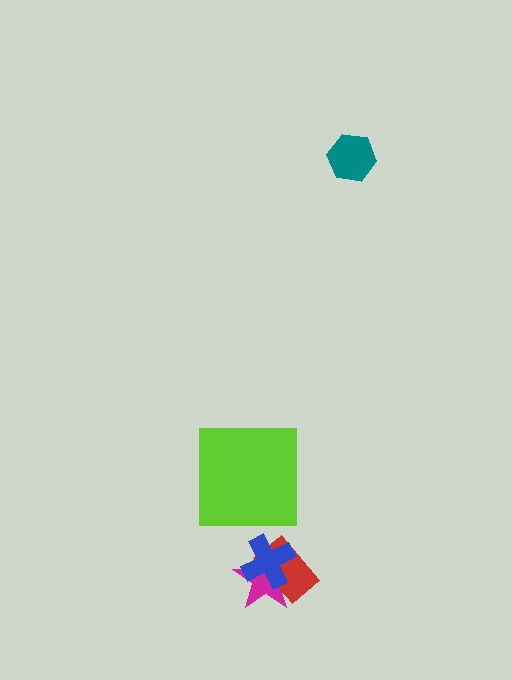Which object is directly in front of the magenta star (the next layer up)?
The red rectangle is directly in front of the magenta star.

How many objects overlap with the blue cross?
2 objects overlap with the blue cross.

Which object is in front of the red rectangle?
The blue cross is in front of the red rectangle.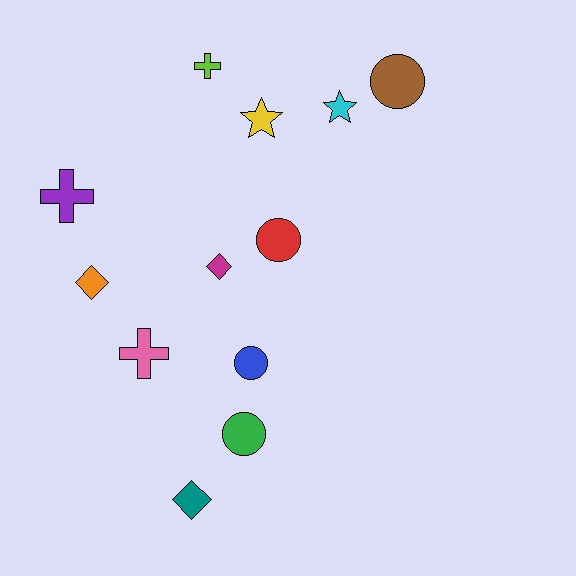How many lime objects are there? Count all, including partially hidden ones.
There is 1 lime object.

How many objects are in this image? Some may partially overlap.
There are 12 objects.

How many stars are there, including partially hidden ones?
There are 2 stars.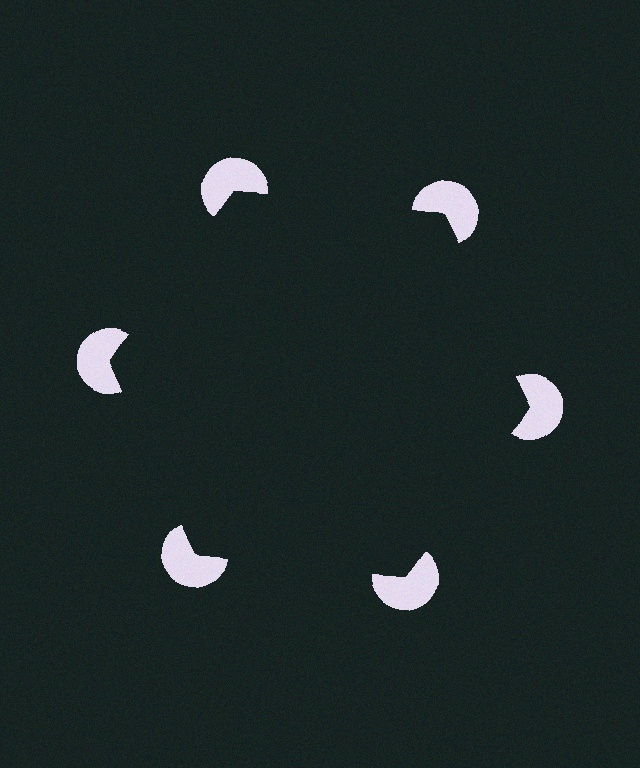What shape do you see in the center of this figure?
An illusory hexagon — its edges are inferred from the aligned wedge cuts in the pac-man discs, not physically drawn.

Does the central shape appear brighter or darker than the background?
It typically appears slightly darker than the background, even though no actual brightness change is drawn.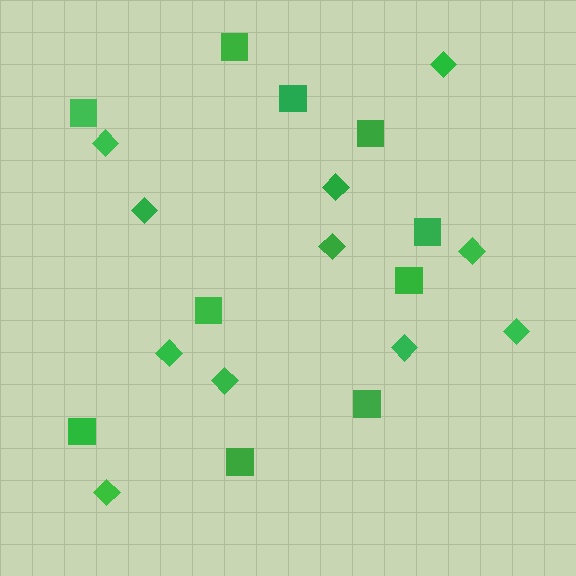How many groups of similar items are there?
There are 2 groups: one group of diamonds (11) and one group of squares (10).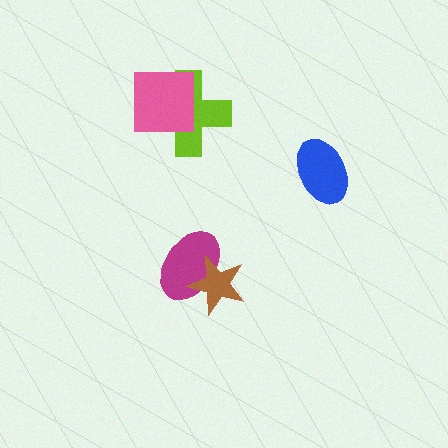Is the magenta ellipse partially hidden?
Yes, it is partially covered by another shape.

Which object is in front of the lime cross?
The pink square is in front of the lime cross.